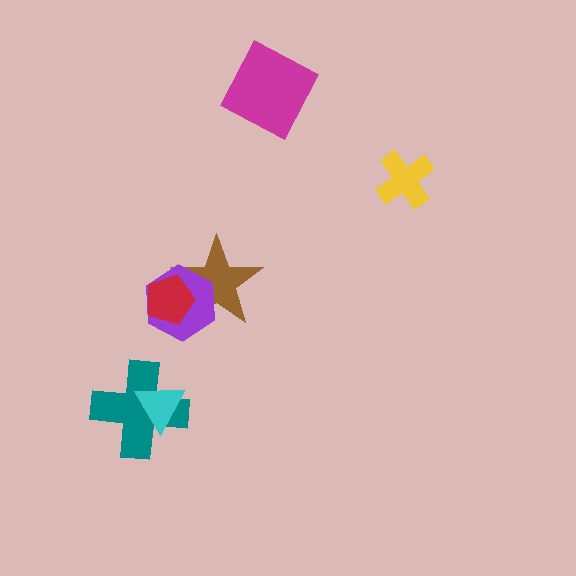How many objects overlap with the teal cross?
1 object overlaps with the teal cross.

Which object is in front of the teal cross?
The cyan triangle is in front of the teal cross.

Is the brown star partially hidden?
Yes, it is partially covered by another shape.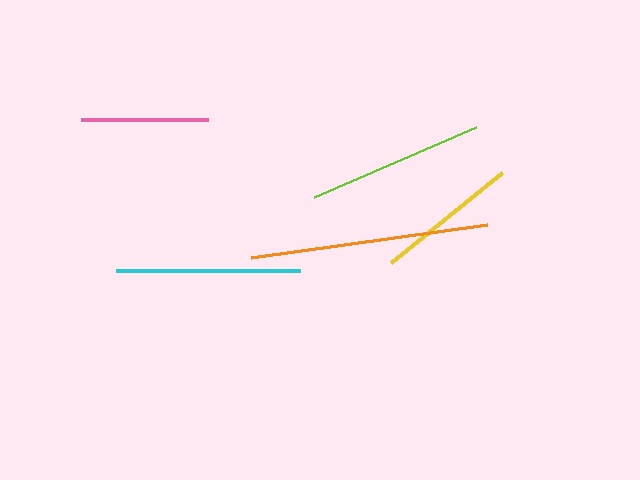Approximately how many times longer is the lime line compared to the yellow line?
The lime line is approximately 1.2 times the length of the yellow line.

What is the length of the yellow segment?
The yellow segment is approximately 143 pixels long.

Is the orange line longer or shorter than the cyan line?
The orange line is longer than the cyan line.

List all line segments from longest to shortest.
From longest to shortest: orange, cyan, lime, yellow, pink.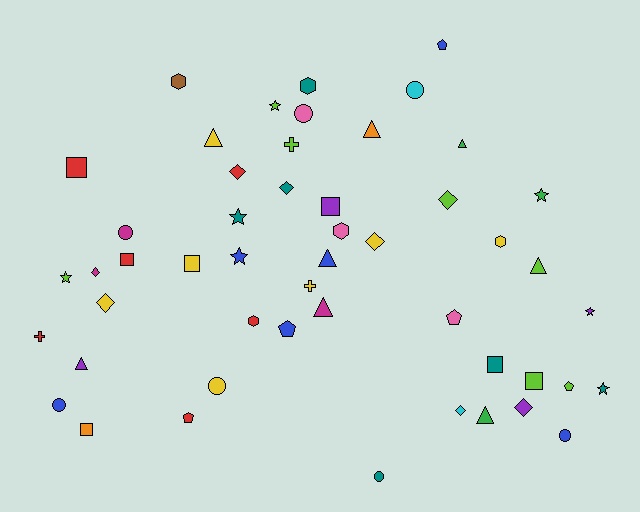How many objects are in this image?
There are 50 objects.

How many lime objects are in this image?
There are 7 lime objects.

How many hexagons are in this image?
There are 5 hexagons.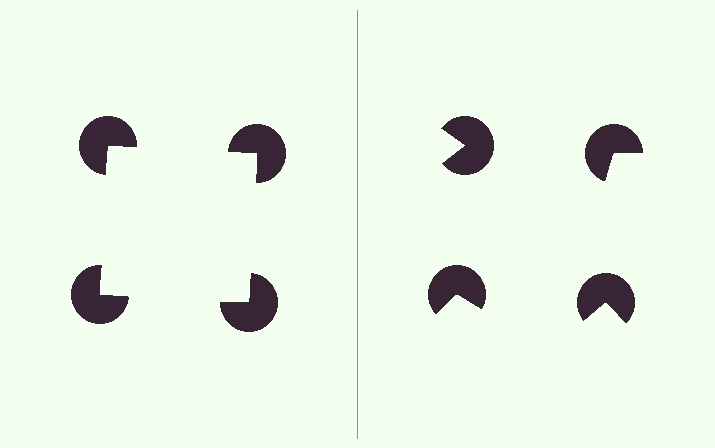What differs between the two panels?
The pac-man discs are positioned identically on both sides; only the wedge orientations differ. On the left they align to a square; on the right they are misaligned.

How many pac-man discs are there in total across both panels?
8 — 4 on each side.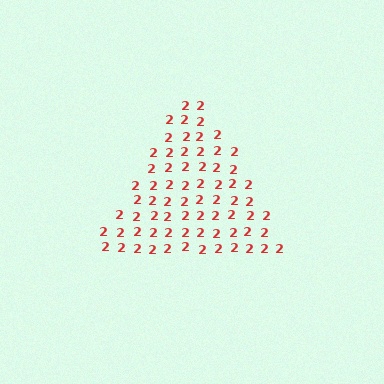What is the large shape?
The large shape is a triangle.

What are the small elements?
The small elements are digit 2's.